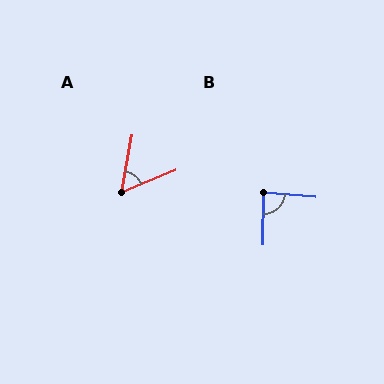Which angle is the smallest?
A, at approximately 57 degrees.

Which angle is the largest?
B, at approximately 85 degrees.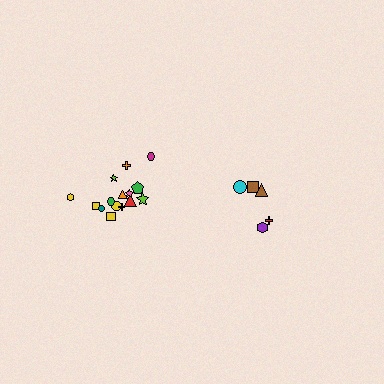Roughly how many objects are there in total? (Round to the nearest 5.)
Roughly 20 objects in total.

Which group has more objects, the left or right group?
The left group.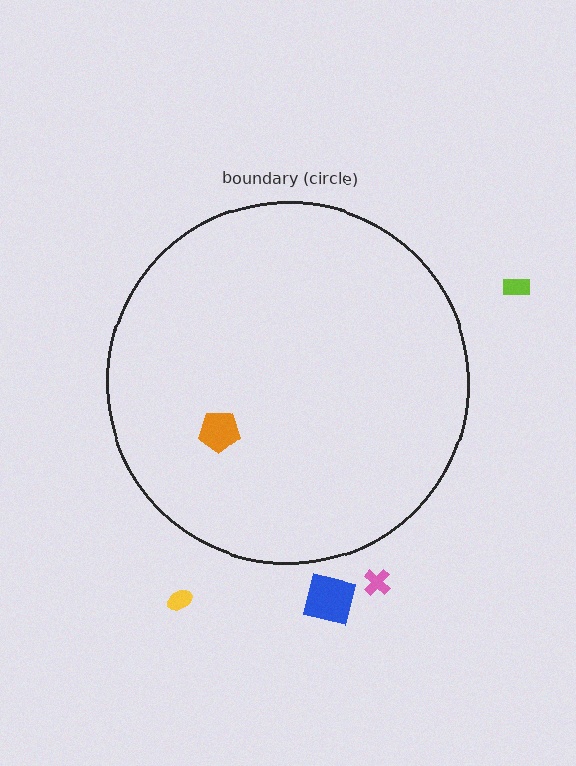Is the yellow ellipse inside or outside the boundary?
Outside.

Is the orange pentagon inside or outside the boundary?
Inside.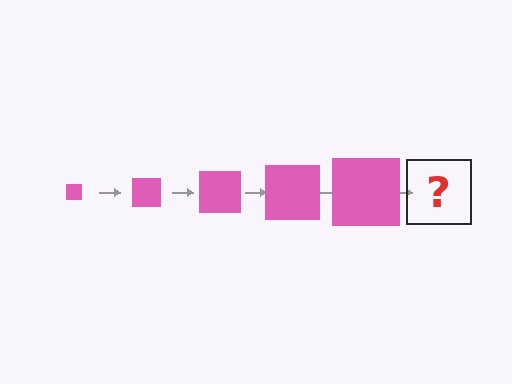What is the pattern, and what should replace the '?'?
The pattern is that the square gets progressively larger each step. The '?' should be a pink square, larger than the previous one.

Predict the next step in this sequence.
The next step is a pink square, larger than the previous one.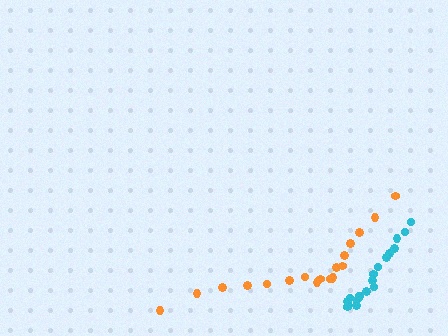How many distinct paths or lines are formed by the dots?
There are 2 distinct paths.